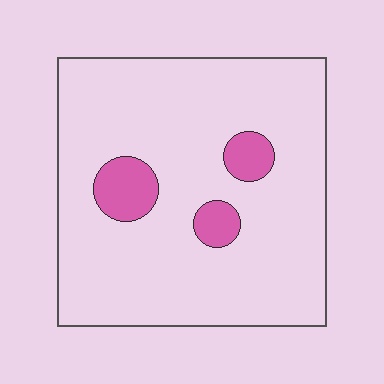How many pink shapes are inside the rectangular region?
3.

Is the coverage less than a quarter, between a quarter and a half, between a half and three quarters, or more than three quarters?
Less than a quarter.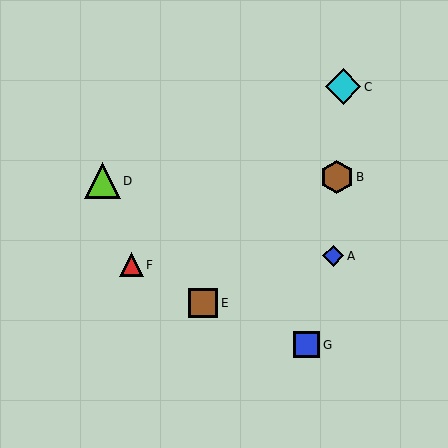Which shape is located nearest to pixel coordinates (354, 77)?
The cyan diamond (labeled C) at (343, 87) is nearest to that location.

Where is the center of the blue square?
The center of the blue square is at (307, 345).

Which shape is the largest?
The lime triangle (labeled D) is the largest.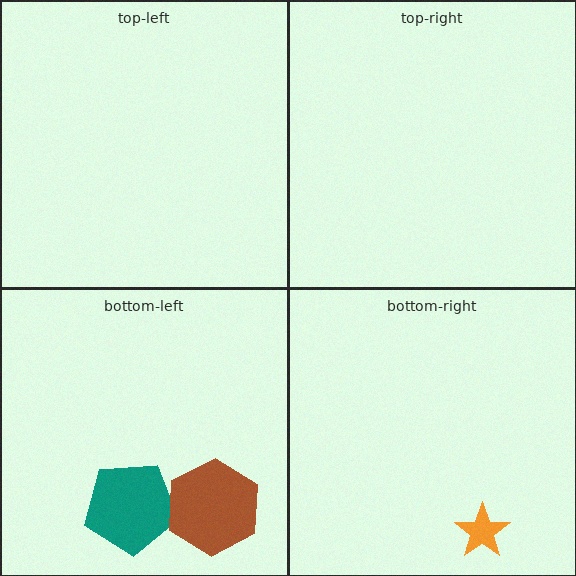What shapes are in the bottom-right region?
The orange star.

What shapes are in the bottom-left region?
The teal pentagon, the brown hexagon.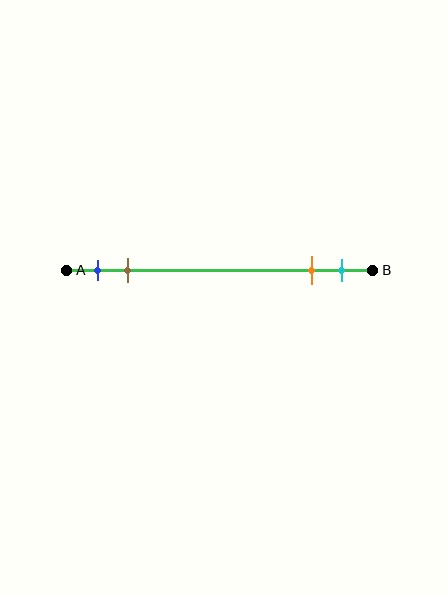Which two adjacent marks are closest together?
The orange and cyan marks are the closest adjacent pair.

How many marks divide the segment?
There are 4 marks dividing the segment.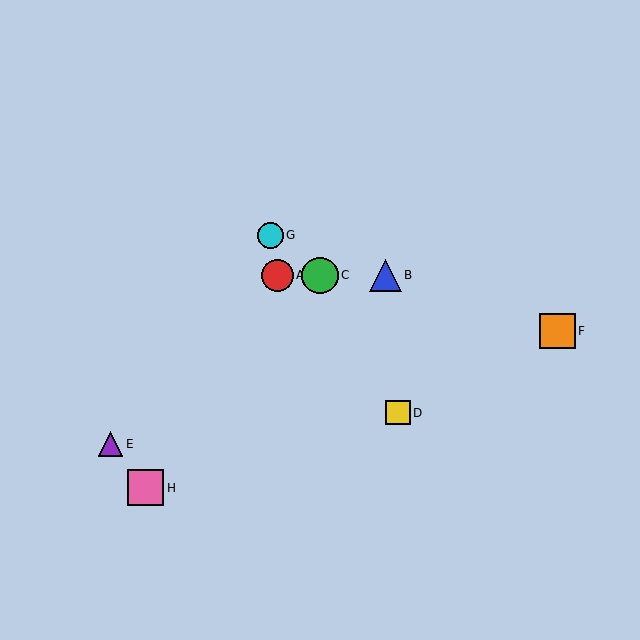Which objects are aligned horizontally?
Objects A, B, C are aligned horizontally.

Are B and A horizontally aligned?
Yes, both are at y≈275.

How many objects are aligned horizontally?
3 objects (A, B, C) are aligned horizontally.